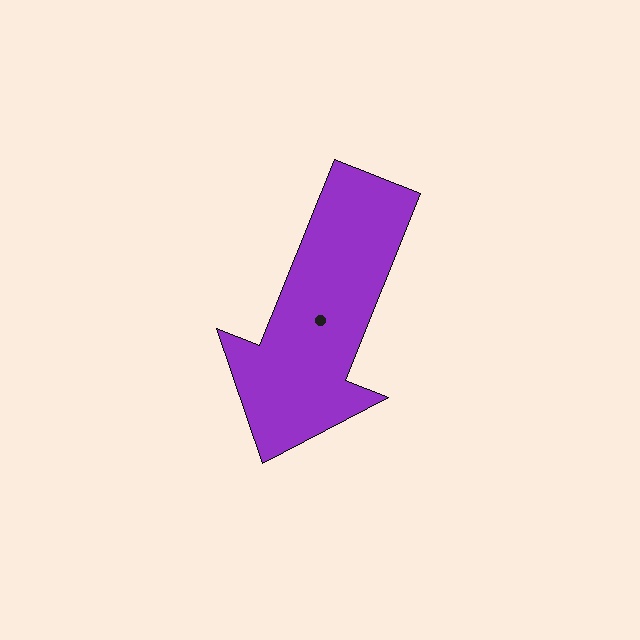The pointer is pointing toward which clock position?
Roughly 7 o'clock.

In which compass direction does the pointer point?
South.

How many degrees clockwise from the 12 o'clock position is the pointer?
Approximately 202 degrees.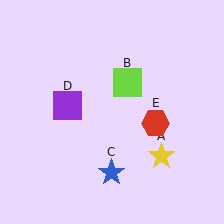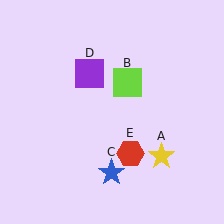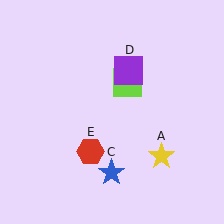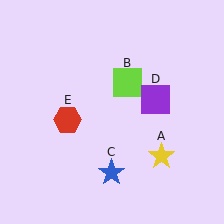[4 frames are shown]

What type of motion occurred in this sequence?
The purple square (object D), red hexagon (object E) rotated clockwise around the center of the scene.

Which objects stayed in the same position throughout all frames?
Yellow star (object A) and lime square (object B) and blue star (object C) remained stationary.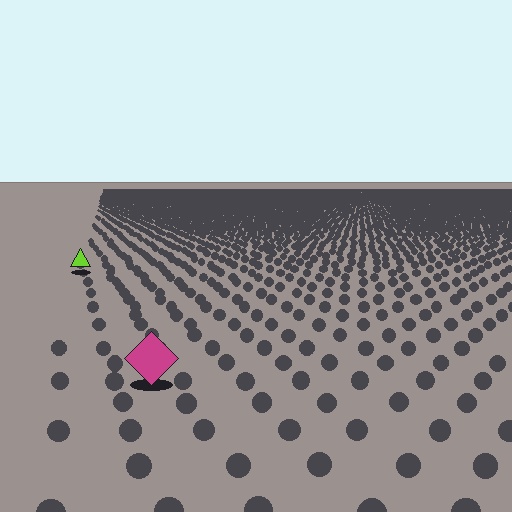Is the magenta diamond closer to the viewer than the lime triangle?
Yes. The magenta diamond is closer — you can tell from the texture gradient: the ground texture is coarser near it.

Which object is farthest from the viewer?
The lime triangle is farthest from the viewer. It appears smaller and the ground texture around it is denser.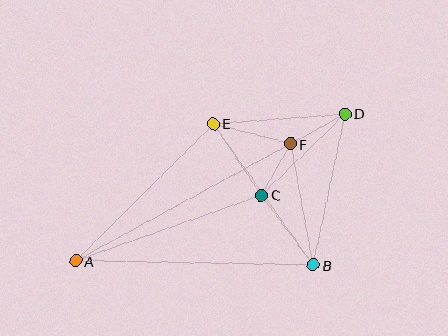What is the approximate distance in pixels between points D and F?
The distance between D and F is approximately 62 pixels.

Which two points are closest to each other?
Points C and F are closest to each other.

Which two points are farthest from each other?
Points A and D are farthest from each other.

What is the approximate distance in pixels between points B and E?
The distance between B and E is approximately 173 pixels.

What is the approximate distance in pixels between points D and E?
The distance between D and E is approximately 132 pixels.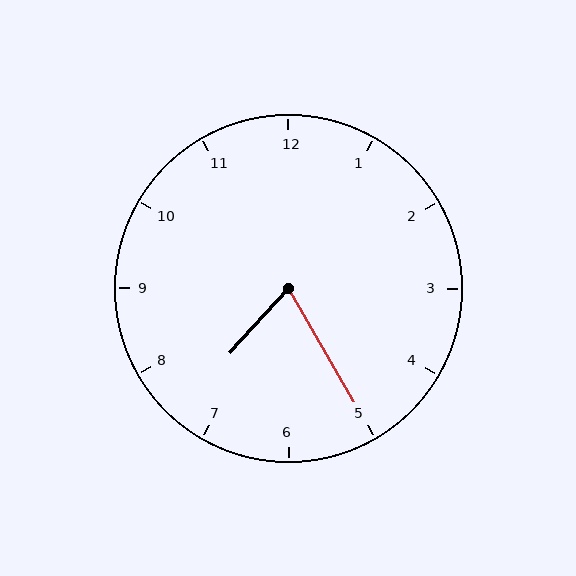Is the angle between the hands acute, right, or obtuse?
It is acute.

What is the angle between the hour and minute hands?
Approximately 72 degrees.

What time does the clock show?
7:25.